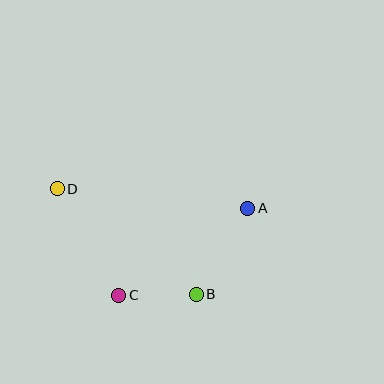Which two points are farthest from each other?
Points A and D are farthest from each other.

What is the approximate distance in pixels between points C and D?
The distance between C and D is approximately 123 pixels.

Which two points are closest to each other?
Points B and C are closest to each other.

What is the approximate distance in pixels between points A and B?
The distance between A and B is approximately 100 pixels.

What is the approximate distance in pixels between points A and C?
The distance between A and C is approximately 156 pixels.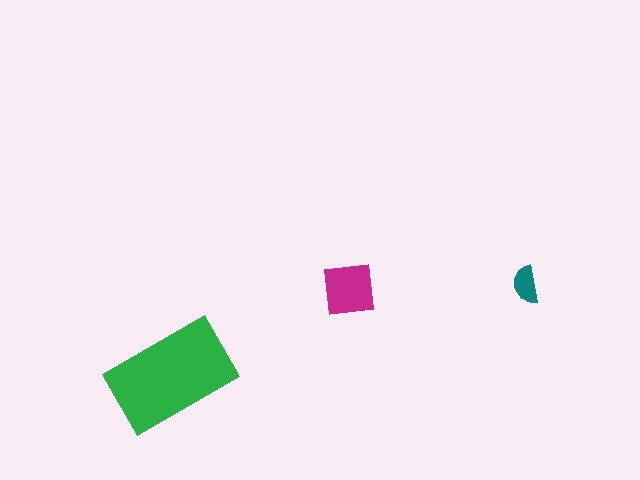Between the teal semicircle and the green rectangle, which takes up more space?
The green rectangle.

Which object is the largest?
The green rectangle.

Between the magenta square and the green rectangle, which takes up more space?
The green rectangle.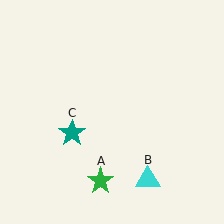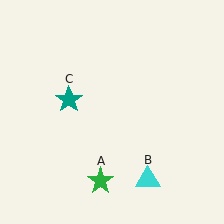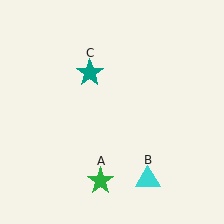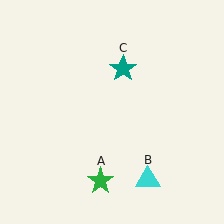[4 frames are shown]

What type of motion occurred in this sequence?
The teal star (object C) rotated clockwise around the center of the scene.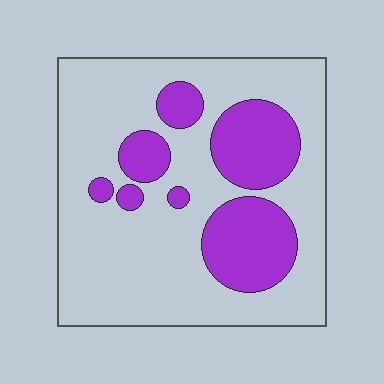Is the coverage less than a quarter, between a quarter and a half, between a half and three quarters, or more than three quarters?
Between a quarter and a half.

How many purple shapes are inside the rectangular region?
7.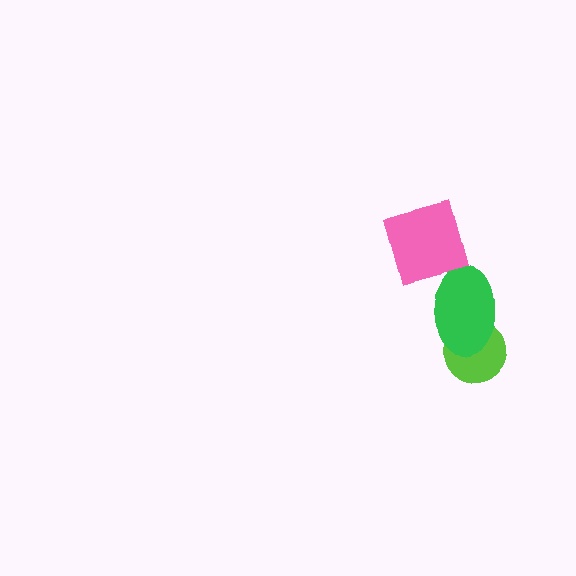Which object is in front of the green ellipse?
The pink square is in front of the green ellipse.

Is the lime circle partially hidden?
Yes, it is partially covered by another shape.